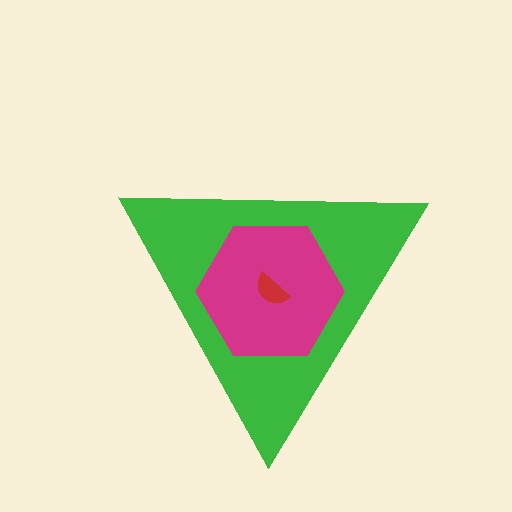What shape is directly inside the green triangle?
The magenta hexagon.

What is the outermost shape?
The green triangle.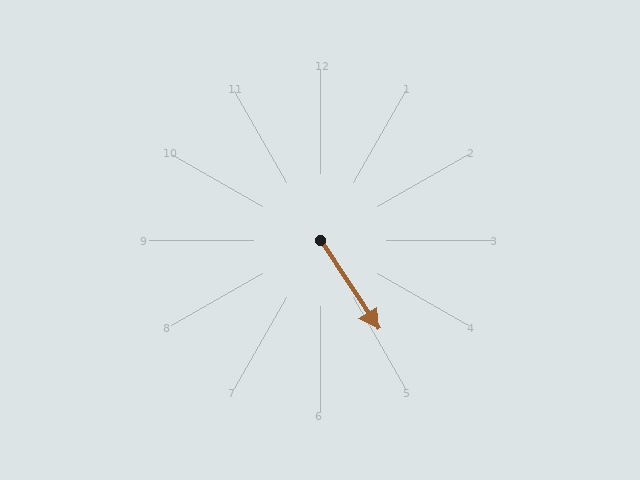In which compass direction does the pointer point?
Southeast.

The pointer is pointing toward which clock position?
Roughly 5 o'clock.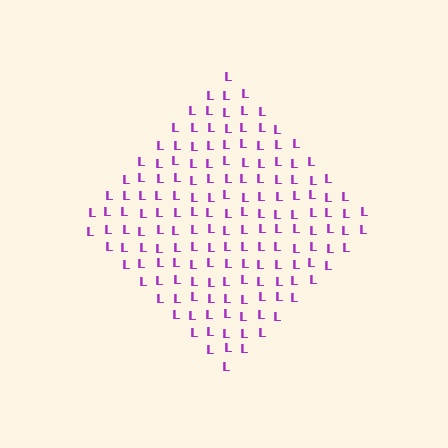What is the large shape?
The large shape is a diamond.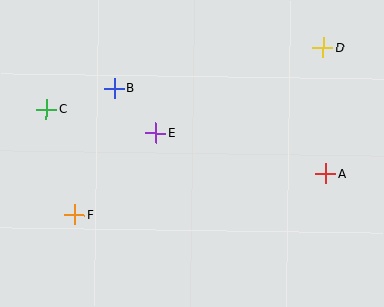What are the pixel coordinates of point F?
Point F is at (75, 214).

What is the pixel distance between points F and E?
The distance between F and E is 115 pixels.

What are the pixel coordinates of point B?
Point B is at (114, 88).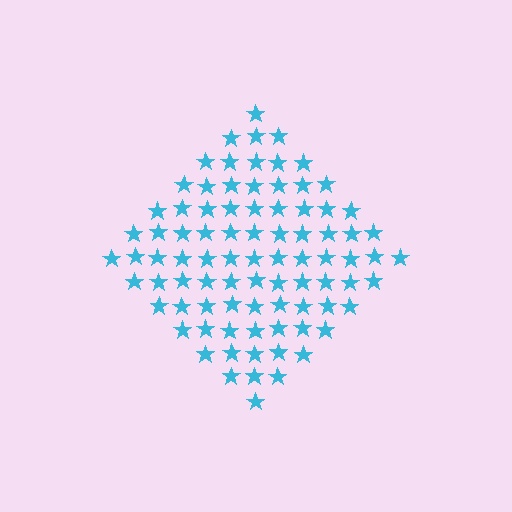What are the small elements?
The small elements are stars.